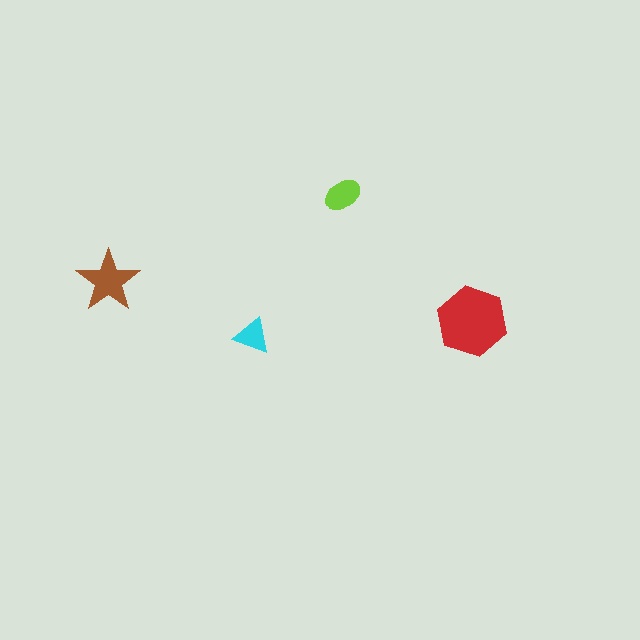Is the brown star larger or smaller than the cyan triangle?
Larger.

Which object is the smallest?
The cyan triangle.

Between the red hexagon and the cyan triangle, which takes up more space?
The red hexagon.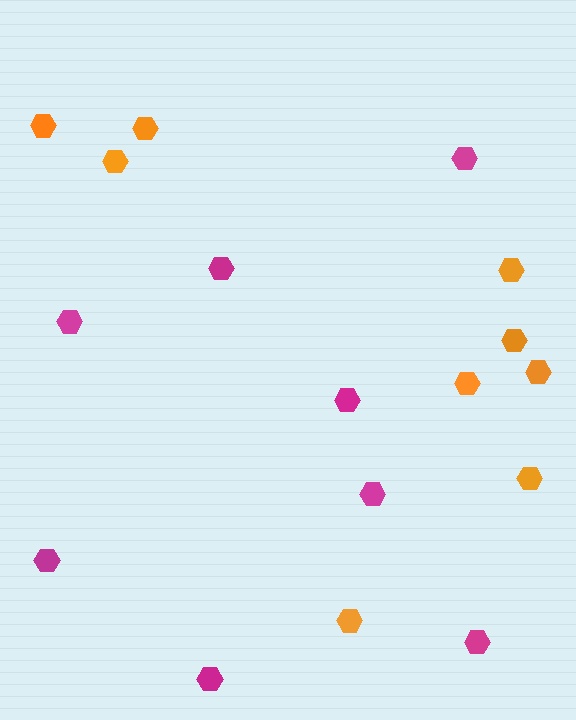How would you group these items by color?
There are 2 groups: one group of orange hexagons (9) and one group of magenta hexagons (8).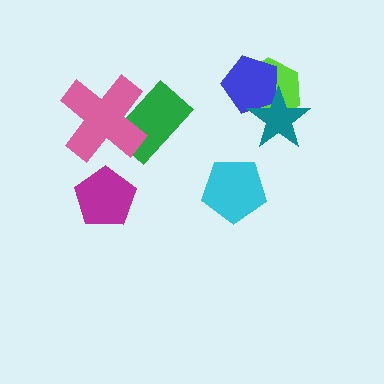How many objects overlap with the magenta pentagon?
0 objects overlap with the magenta pentagon.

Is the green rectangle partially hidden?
Yes, it is partially covered by another shape.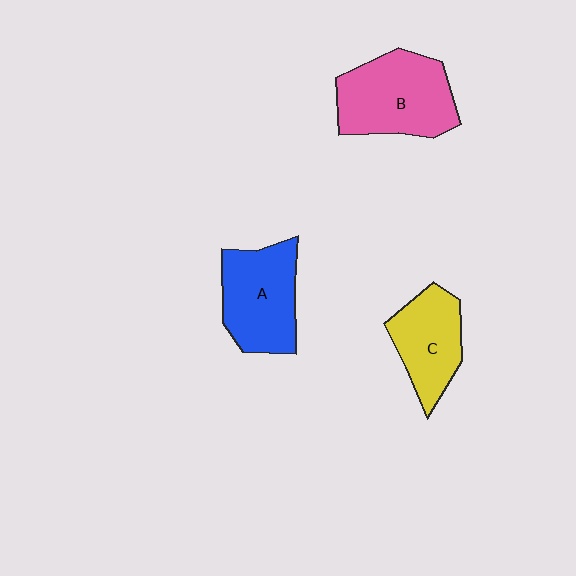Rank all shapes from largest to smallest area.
From largest to smallest: B (pink), A (blue), C (yellow).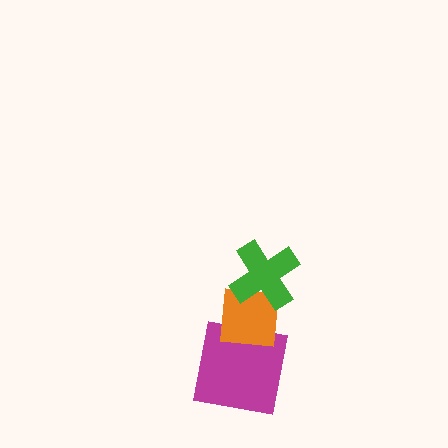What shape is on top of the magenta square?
The orange square is on top of the magenta square.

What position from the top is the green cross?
The green cross is 1st from the top.